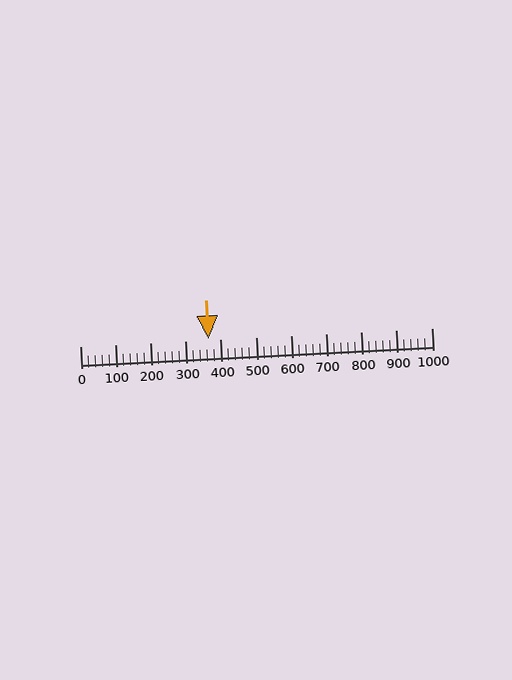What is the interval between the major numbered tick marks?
The major tick marks are spaced 100 units apart.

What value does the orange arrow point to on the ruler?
The orange arrow points to approximately 364.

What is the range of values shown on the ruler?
The ruler shows values from 0 to 1000.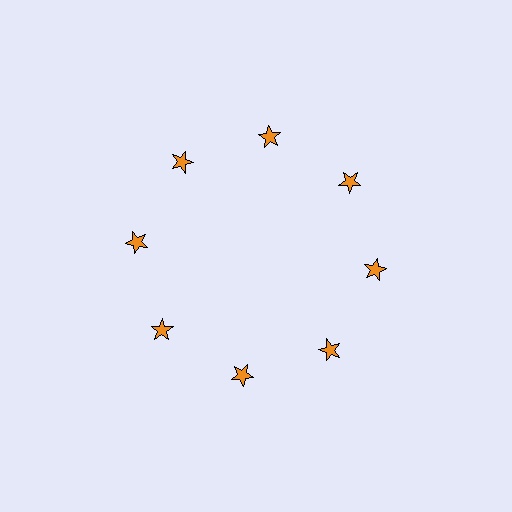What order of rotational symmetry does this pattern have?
This pattern has 8-fold rotational symmetry.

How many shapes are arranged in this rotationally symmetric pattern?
There are 8 shapes, arranged in 8 groups of 1.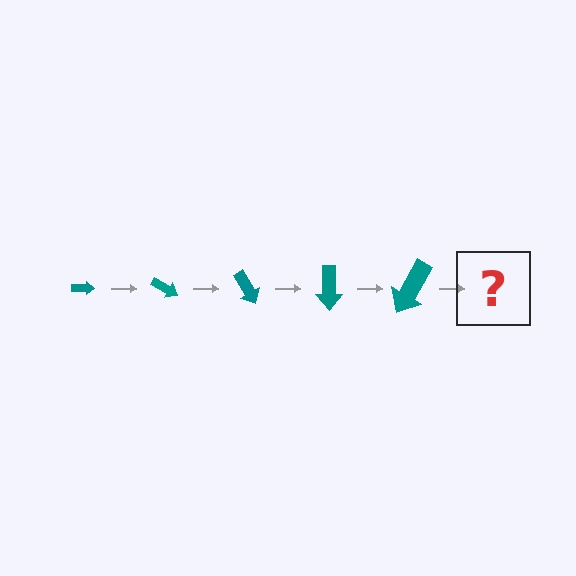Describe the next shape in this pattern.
It should be an arrow, larger than the previous one and rotated 150 degrees from the start.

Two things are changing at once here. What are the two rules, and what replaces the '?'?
The two rules are that the arrow grows larger each step and it rotates 30 degrees each step. The '?' should be an arrow, larger than the previous one and rotated 150 degrees from the start.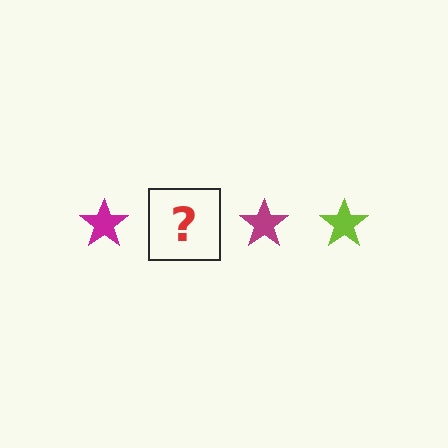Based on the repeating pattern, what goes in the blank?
The blank should be a lime star.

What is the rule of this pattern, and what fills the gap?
The rule is that the pattern cycles through magenta, lime stars. The gap should be filled with a lime star.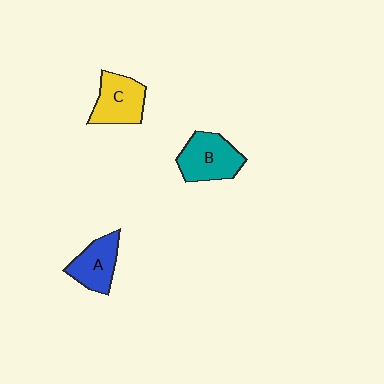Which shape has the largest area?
Shape B (teal).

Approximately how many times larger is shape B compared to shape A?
Approximately 1.2 times.